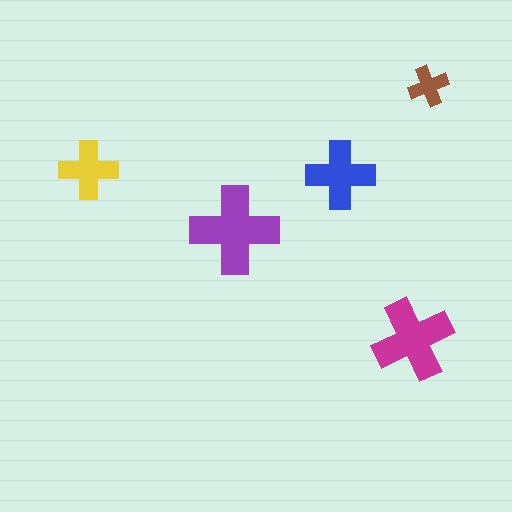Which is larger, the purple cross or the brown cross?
The purple one.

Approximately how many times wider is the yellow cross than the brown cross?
About 1.5 times wider.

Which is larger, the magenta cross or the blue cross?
The magenta one.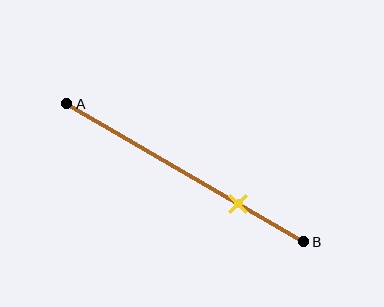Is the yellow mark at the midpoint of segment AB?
No, the mark is at about 75% from A, not at the 50% midpoint.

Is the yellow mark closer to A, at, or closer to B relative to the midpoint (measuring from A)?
The yellow mark is closer to point B than the midpoint of segment AB.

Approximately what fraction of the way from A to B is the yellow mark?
The yellow mark is approximately 75% of the way from A to B.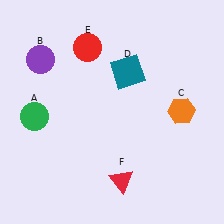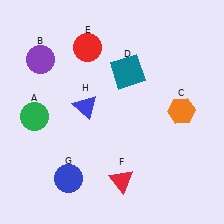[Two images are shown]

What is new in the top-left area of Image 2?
A blue triangle (H) was added in the top-left area of Image 2.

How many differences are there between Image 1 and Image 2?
There are 2 differences between the two images.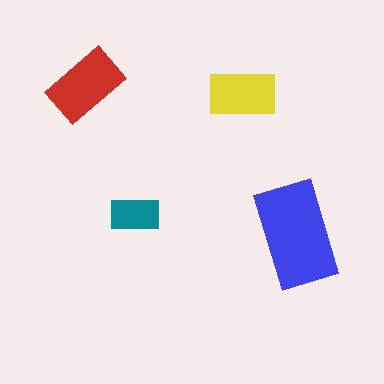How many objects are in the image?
There are 4 objects in the image.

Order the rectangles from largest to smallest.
the blue one, the red one, the yellow one, the teal one.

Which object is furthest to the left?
The red rectangle is leftmost.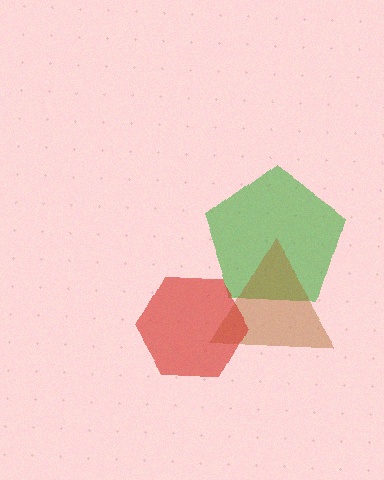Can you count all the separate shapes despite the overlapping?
Yes, there are 3 separate shapes.